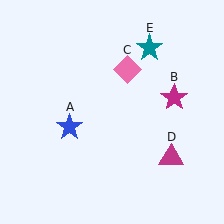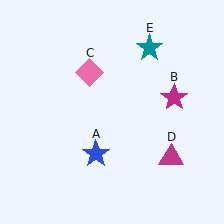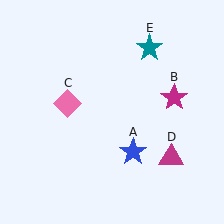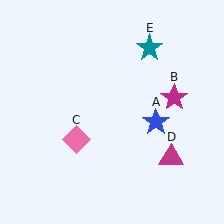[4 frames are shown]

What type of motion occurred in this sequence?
The blue star (object A), pink diamond (object C) rotated counterclockwise around the center of the scene.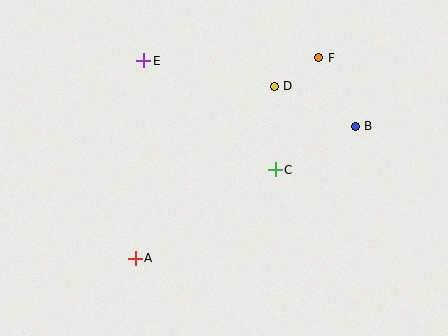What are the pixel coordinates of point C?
Point C is at (275, 170).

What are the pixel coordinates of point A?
Point A is at (135, 258).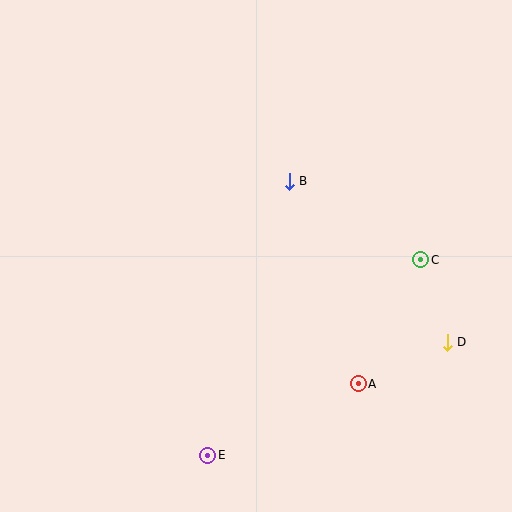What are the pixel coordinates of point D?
Point D is at (447, 342).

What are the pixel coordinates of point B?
Point B is at (289, 181).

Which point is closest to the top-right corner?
Point C is closest to the top-right corner.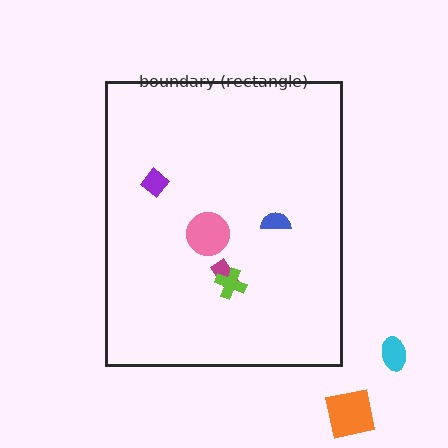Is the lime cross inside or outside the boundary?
Inside.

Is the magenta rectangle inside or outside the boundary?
Inside.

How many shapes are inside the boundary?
5 inside, 2 outside.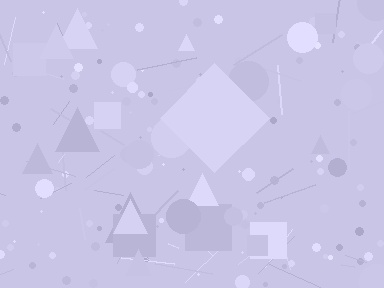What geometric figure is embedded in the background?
A diamond is embedded in the background.